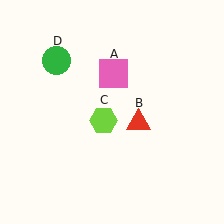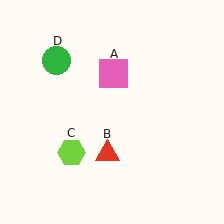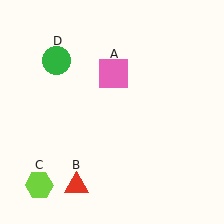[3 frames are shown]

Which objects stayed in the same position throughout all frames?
Pink square (object A) and green circle (object D) remained stationary.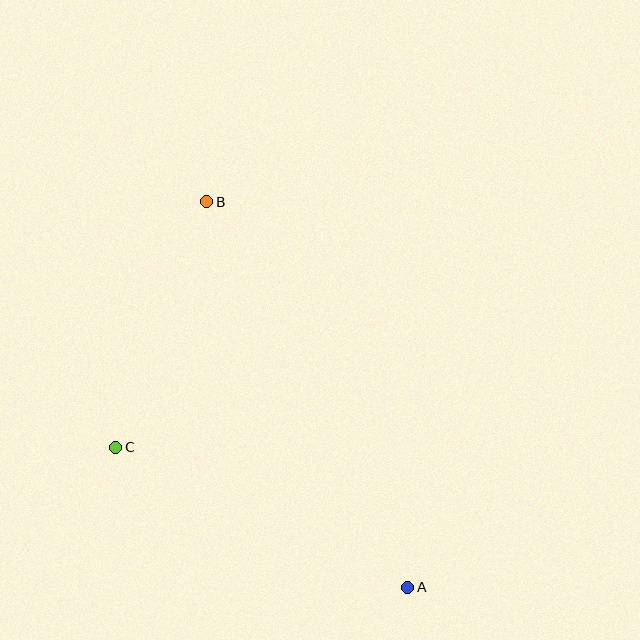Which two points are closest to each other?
Points B and C are closest to each other.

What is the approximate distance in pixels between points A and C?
The distance between A and C is approximately 324 pixels.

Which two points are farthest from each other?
Points A and B are farthest from each other.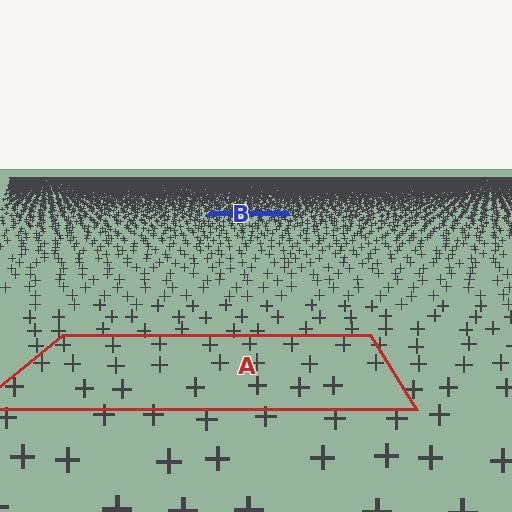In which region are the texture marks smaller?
The texture marks are smaller in region B, because it is farther away.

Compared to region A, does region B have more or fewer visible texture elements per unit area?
Region B has more texture elements per unit area — they are packed more densely because it is farther away.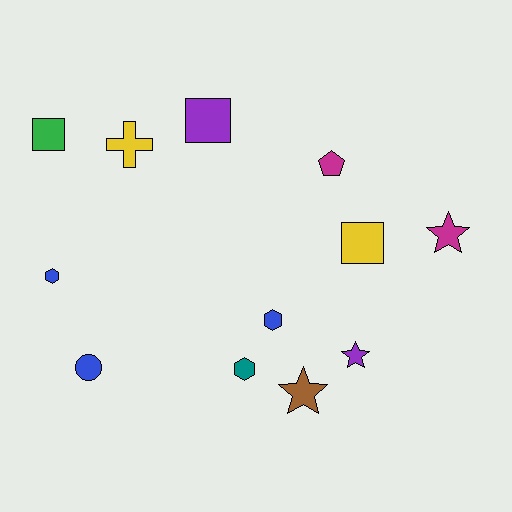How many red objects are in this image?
There are no red objects.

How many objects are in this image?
There are 12 objects.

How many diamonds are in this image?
There are no diamonds.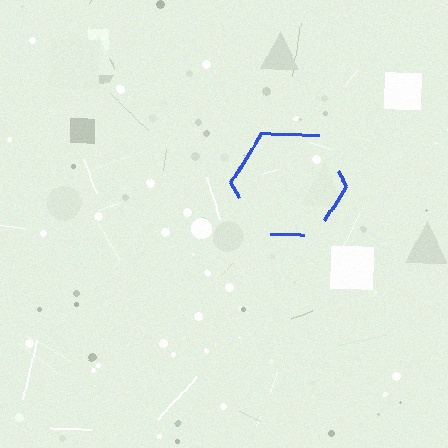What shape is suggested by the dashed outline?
The dashed outline suggests a hexagon.